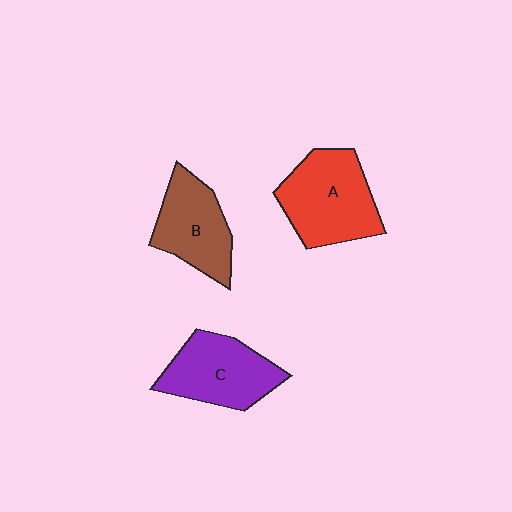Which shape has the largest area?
Shape A (red).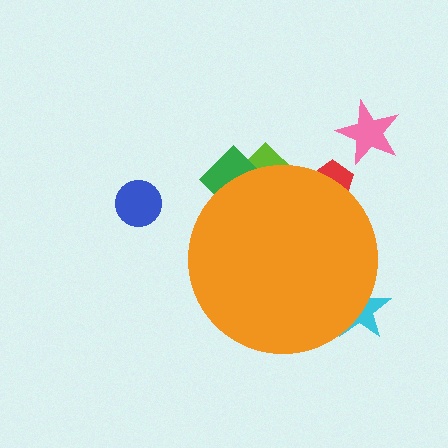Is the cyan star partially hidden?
Yes, the cyan star is partially hidden behind the orange circle.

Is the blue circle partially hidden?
No, the blue circle is fully visible.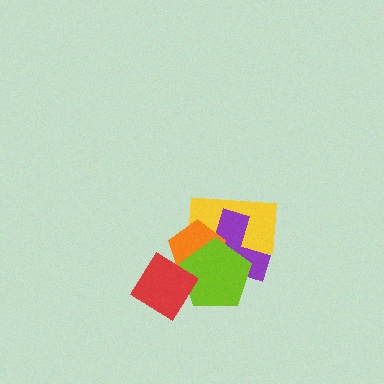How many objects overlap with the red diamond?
3 objects overlap with the red diamond.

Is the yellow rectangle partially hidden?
Yes, it is partially covered by another shape.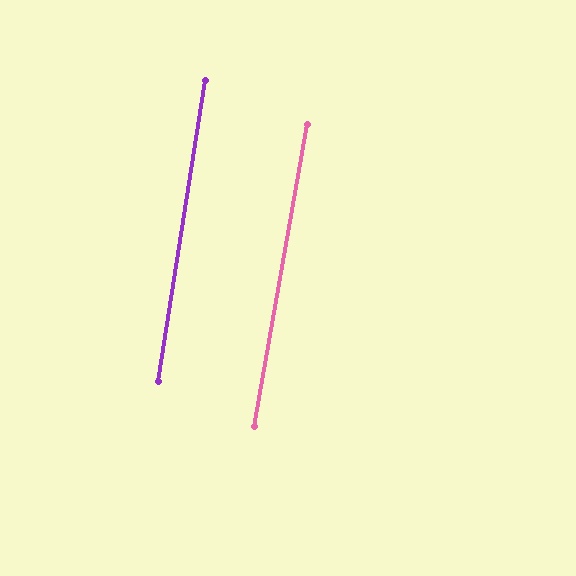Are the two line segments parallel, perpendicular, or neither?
Parallel — their directions differ by only 1.1°.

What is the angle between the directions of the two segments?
Approximately 1 degree.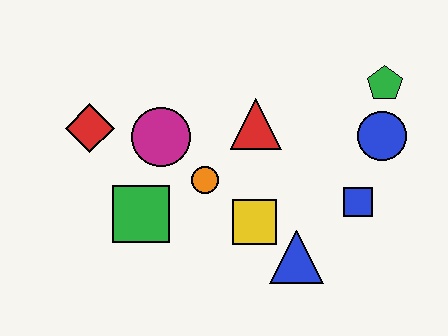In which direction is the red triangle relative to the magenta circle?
The red triangle is to the right of the magenta circle.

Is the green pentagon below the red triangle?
No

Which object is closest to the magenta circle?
The orange circle is closest to the magenta circle.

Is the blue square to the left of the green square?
No